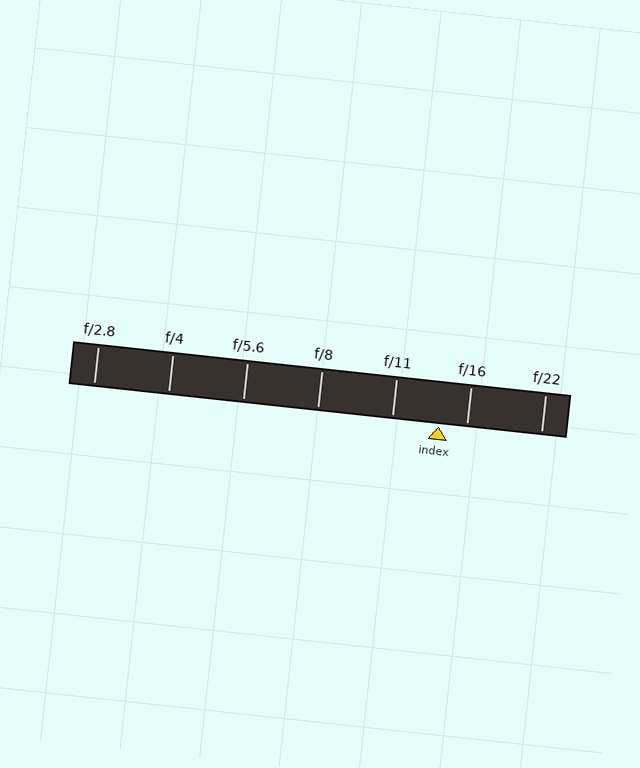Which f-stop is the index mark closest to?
The index mark is closest to f/16.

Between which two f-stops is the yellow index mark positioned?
The index mark is between f/11 and f/16.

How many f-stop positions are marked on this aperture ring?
There are 7 f-stop positions marked.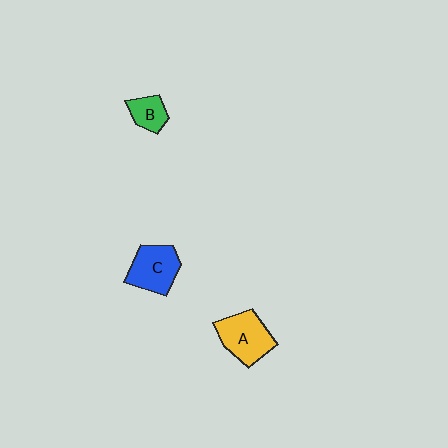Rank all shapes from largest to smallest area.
From largest to smallest: A (yellow), C (blue), B (green).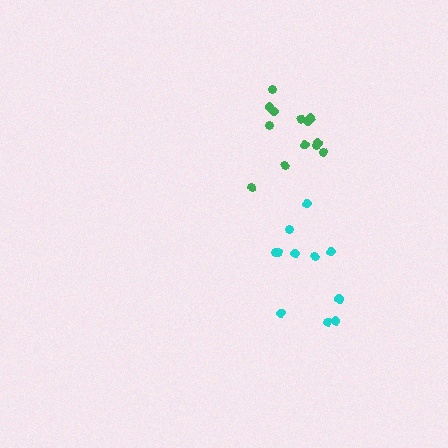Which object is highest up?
The green cluster is topmost.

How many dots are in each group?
Group 1: 11 dots, Group 2: 13 dots (24 total).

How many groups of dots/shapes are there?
There are 2 groups.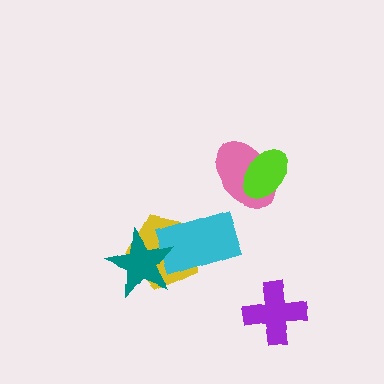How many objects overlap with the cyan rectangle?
2 objects overlap with the cyan rectangle.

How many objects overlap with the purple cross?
0 objects overlap with the purple cross.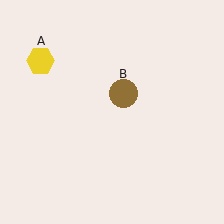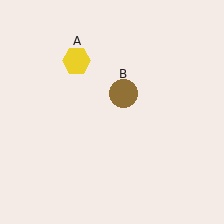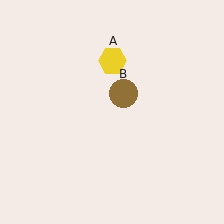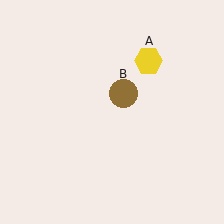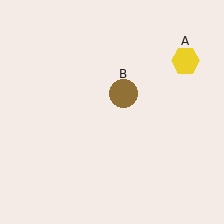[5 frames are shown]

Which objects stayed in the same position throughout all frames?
Brown circle (object B) remained stationary.